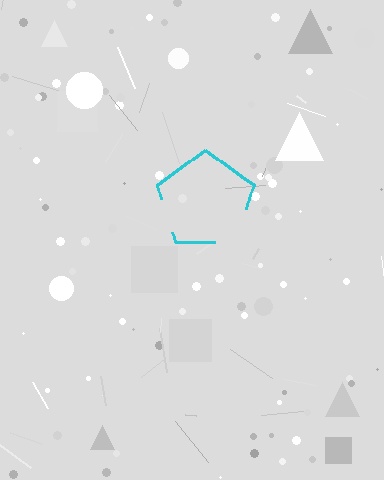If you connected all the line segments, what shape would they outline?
They would outline a pentagon.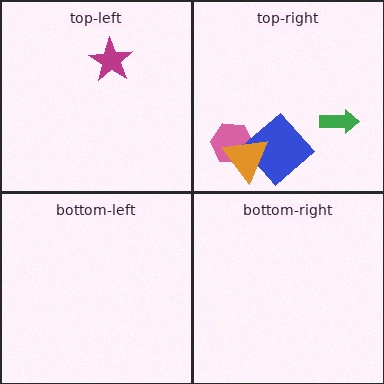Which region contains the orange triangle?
The top-right region.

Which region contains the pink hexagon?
The top-right region.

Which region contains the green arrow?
The top-right region.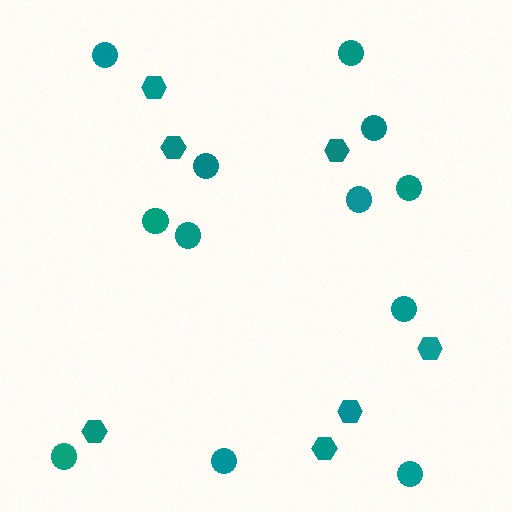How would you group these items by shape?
There are 2 groups: one group of hexagons (7) and one group of circles (12).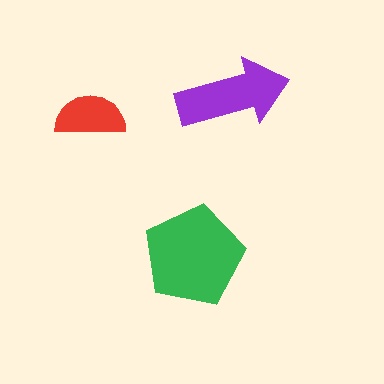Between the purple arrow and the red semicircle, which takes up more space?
The purple arrow.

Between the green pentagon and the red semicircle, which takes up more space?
The green pentagon.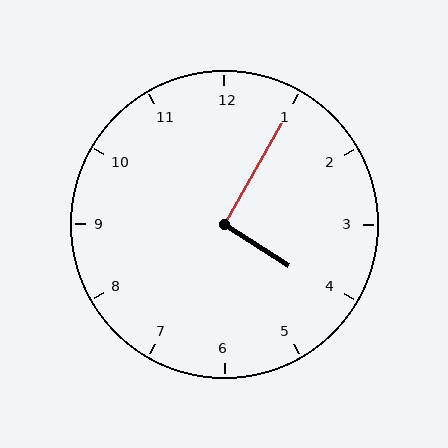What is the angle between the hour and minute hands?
Approximately 92 degrees.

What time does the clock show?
4:05.